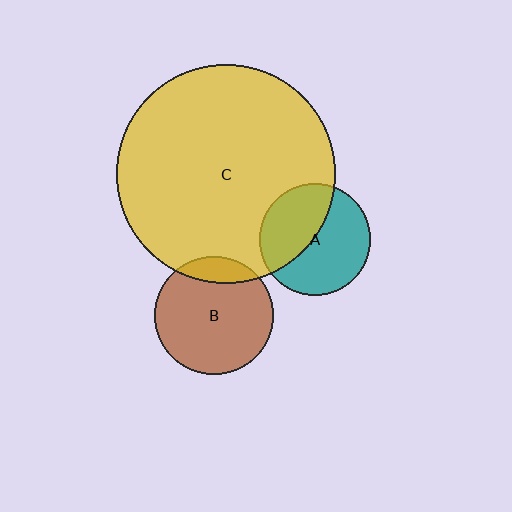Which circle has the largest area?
Circle C (yellow).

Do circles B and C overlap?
Yes.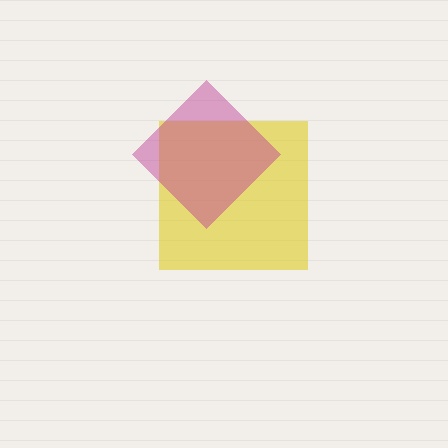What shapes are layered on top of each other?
The layered shapes are: a yellow square, a magenta diamond.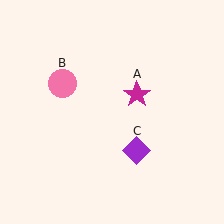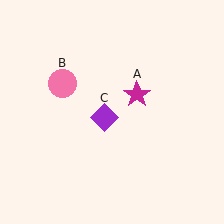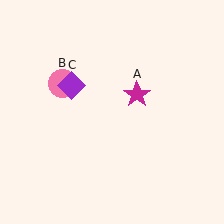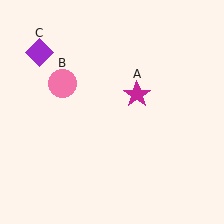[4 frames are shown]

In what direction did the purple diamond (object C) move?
The purple diamond (object C) moved up and to the left.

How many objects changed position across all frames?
1 object changed position: purple diamond (object C).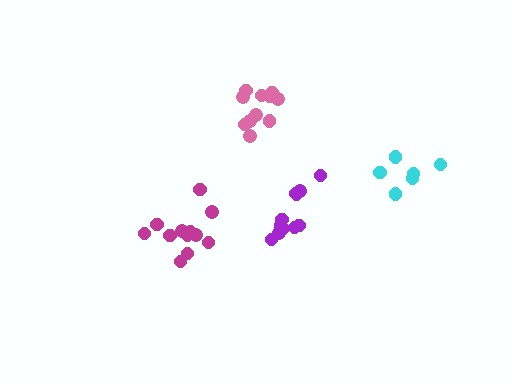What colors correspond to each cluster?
The clusters are colored: magenta, pink, purple, cyan.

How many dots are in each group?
Group 1: 12 dots, Group 2: 11 dots, Group 3: 11 dots, Group 4: 6 dots (40 total).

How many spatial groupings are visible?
There are 4 spatial groupings.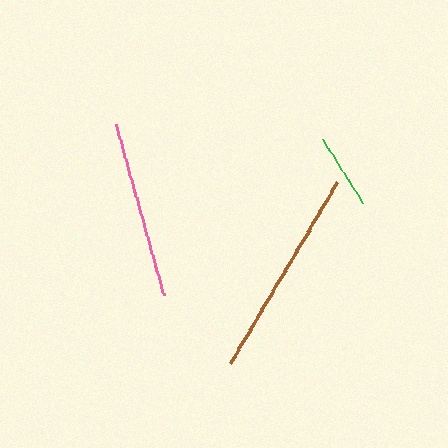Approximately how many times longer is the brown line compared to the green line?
The brown line is approximately 2.8 times the length of the green line.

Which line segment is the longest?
The brown line is the longest at approximately 209 pixels.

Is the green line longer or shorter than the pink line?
The pink line is longer than the green line.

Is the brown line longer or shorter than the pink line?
The brown line is longer than the pink line.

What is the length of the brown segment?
The brown segment is approximately 209 pixels long.